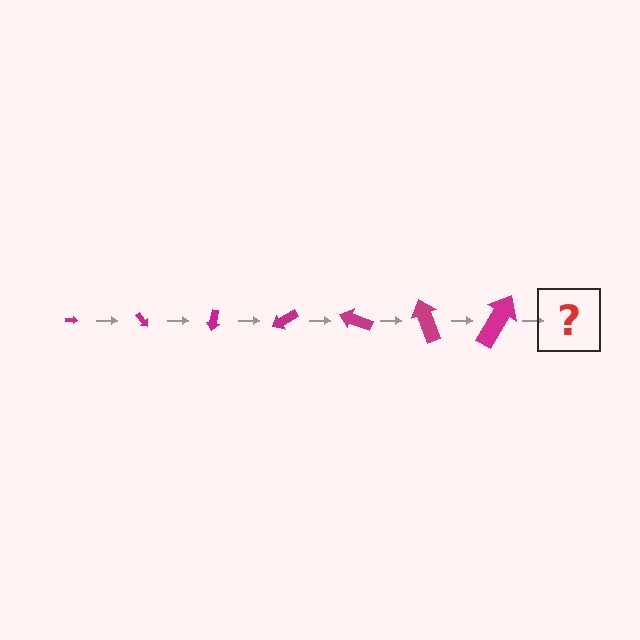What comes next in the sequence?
The next element should be an arrow, larger than the previous one and rotated 350 degrees from the start.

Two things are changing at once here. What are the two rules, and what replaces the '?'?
The two rules are that the arrow grows larger each step and it rotates 50 degrees each step. The '?' should be an arrow, larger than the previous one and rotated 350 degrees from the start.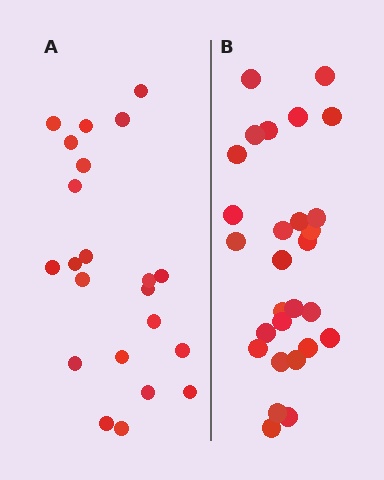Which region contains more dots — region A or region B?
Region B (the right region) has more dots.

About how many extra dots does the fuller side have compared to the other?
Region B has about 6 more dots than region A.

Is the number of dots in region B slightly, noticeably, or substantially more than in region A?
Region B has noticeably more, but not dramatically so. The ratio is roughly 1.3 to 1.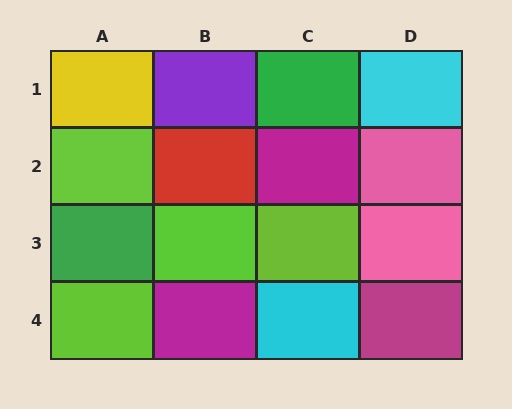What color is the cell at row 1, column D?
Cyan.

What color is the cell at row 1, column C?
Green.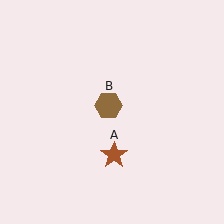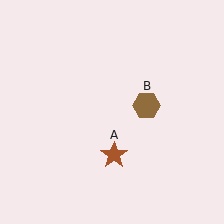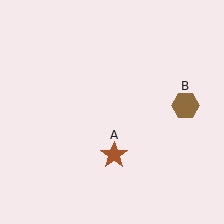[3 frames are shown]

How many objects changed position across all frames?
1 object changed position: brown hexagon (object B).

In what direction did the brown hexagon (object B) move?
The brown hexagon (object B) moved right.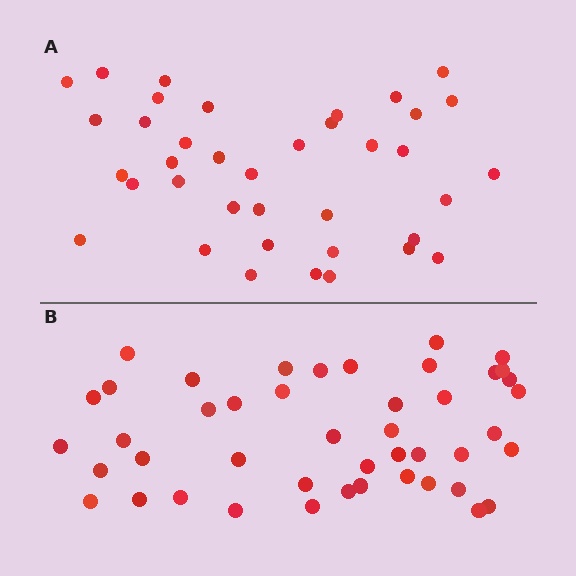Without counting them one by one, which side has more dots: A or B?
Region B (the bottom region) has more dots.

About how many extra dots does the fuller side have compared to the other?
Region B has roughly 8 or so more dots than region A.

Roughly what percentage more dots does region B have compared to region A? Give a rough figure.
About 20% more.